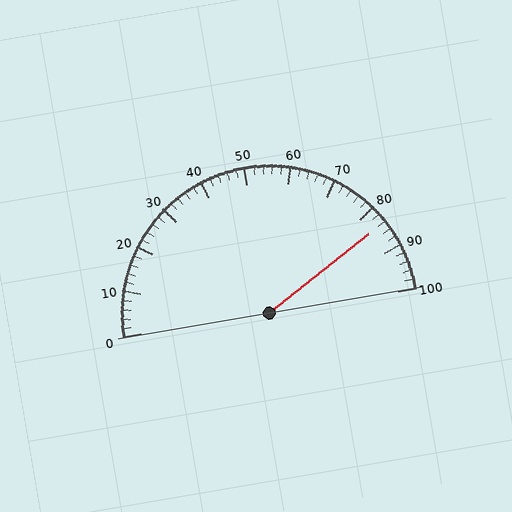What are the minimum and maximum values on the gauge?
The gauge ranges from 0 to 100.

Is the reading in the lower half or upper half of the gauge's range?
The reading is in the upper half of the range (0 to 100).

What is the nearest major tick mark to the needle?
The nearest major tick mark is 80.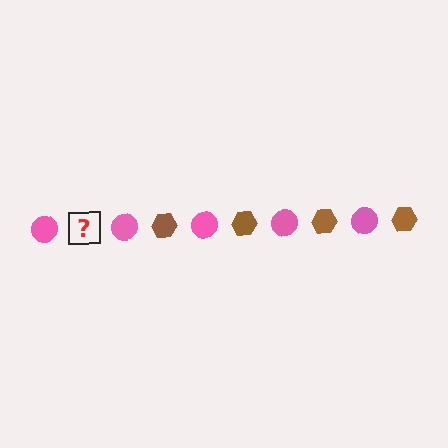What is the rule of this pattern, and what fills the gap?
The rule is that the pattern alternates between pink circle and brown hexagon. The gap should be filled with a brown hexagon.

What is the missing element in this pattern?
The missing element is a brown hexagon.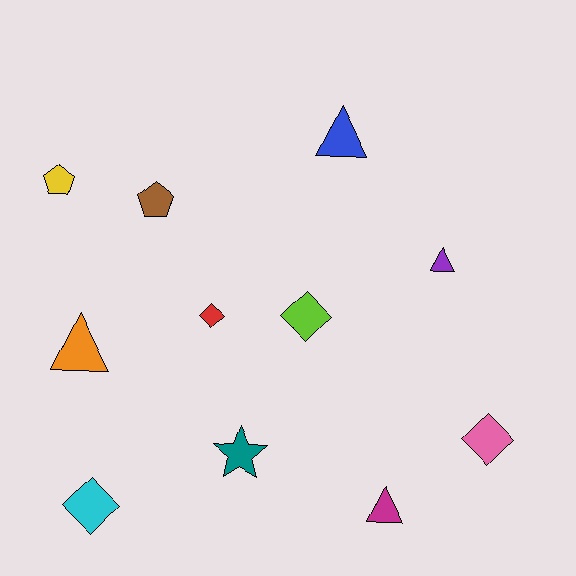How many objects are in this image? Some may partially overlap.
There are 11 objects.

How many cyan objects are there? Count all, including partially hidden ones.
There is 1 cyan object.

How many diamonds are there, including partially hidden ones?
There are 4 diamonds.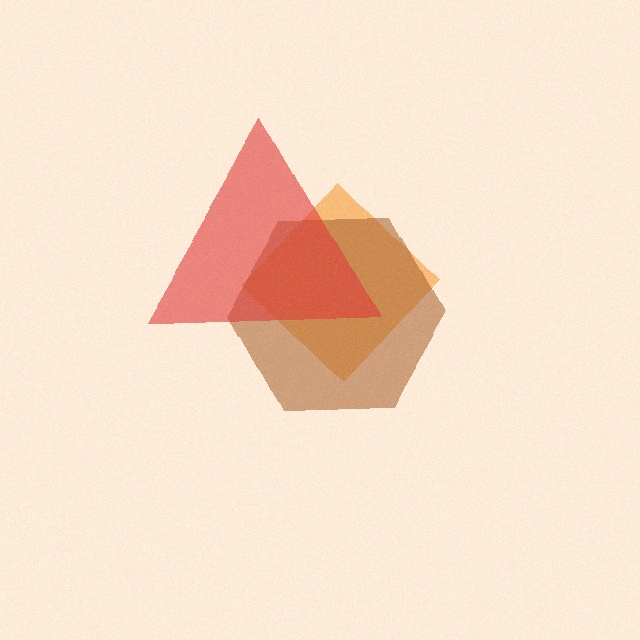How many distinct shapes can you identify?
There are 3 distinct shapes: an orange diamond, a brown hexagon, a red triangle.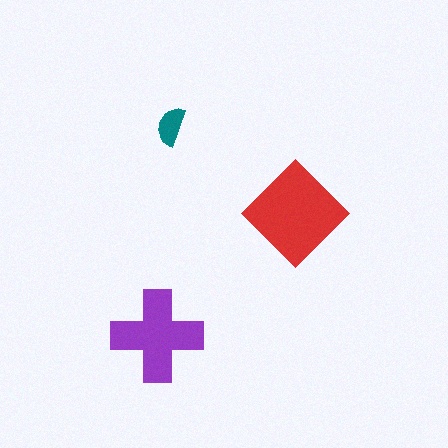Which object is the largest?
The red diamond.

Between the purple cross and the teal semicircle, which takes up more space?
The purple cross.